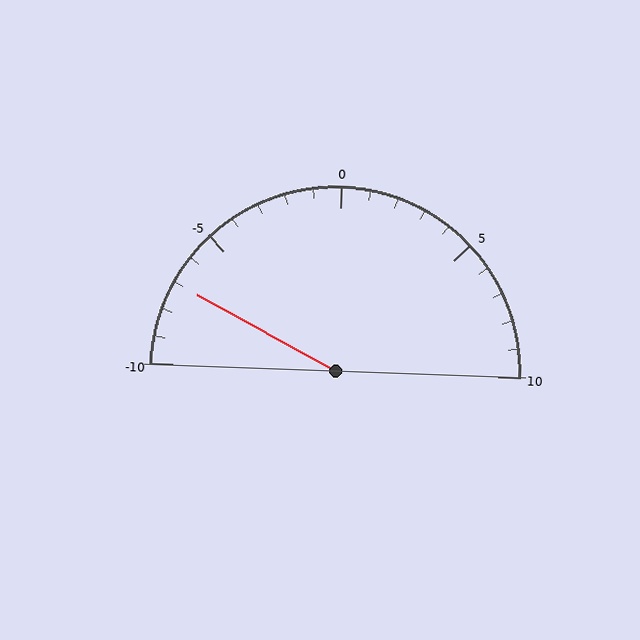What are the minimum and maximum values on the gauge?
The gauge ranges from -10 to 10.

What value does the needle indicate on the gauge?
The needle indicates approximately -7.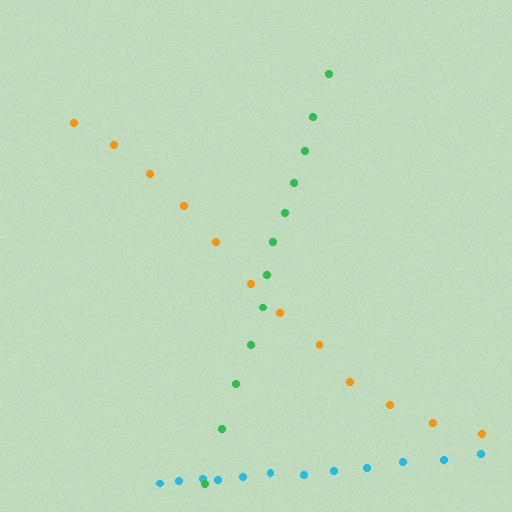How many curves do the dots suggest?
There are 3 distinct paths.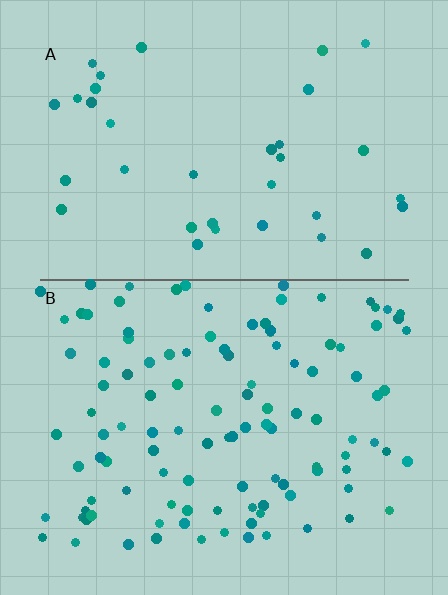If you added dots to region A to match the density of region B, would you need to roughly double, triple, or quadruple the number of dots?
Approximately triple.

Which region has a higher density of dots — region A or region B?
B (the bottom).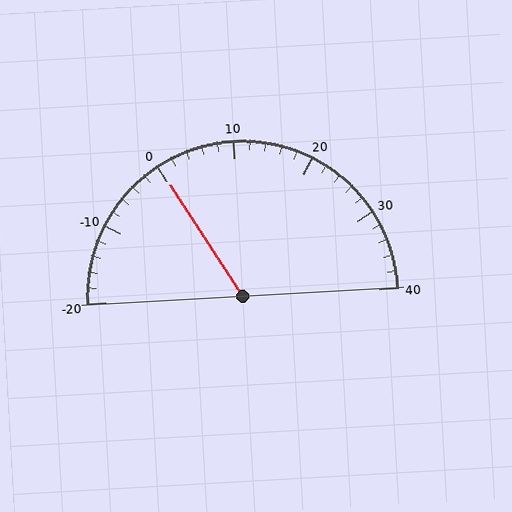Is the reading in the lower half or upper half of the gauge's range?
The reading is in the lower half of the range (-20 to 40).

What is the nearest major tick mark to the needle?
The nearest major tick mark is 0.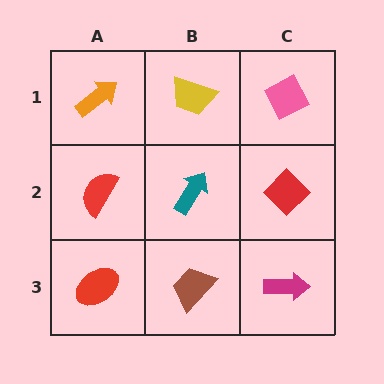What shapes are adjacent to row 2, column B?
A yellow trapezoid (row 1, column B), a brown trapezoid (row 3, column B), a red semicircle (row 2, column A), a red diamond (row 2, column C).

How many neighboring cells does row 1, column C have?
2.